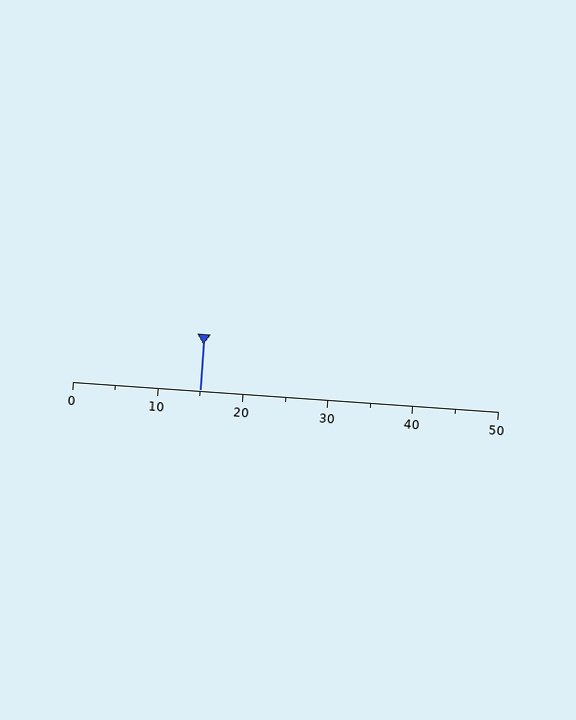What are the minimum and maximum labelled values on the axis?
The axis runs from 0 to 50.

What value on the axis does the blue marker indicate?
The marker indicates approximately 15.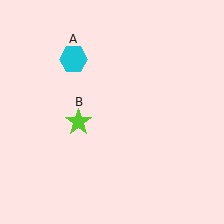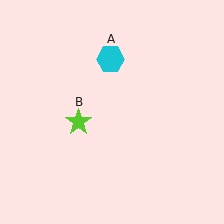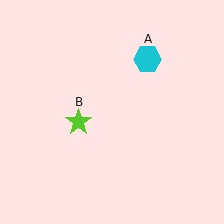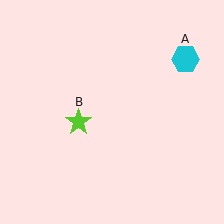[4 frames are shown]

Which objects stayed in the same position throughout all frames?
Lime star (object B) remained stationary.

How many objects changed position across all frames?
1 object changed position: cyan hexagon (object A).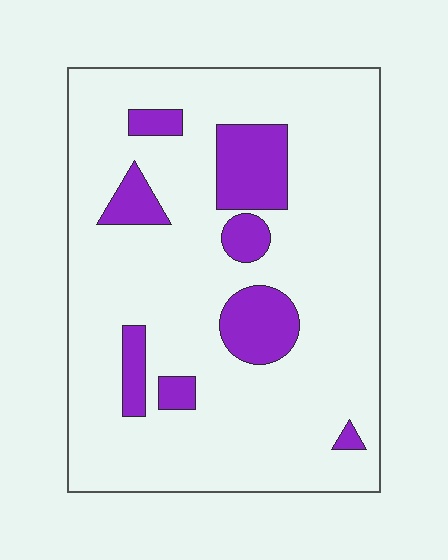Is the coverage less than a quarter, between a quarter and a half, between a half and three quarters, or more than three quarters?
Less than a quarter.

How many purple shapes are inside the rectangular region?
8.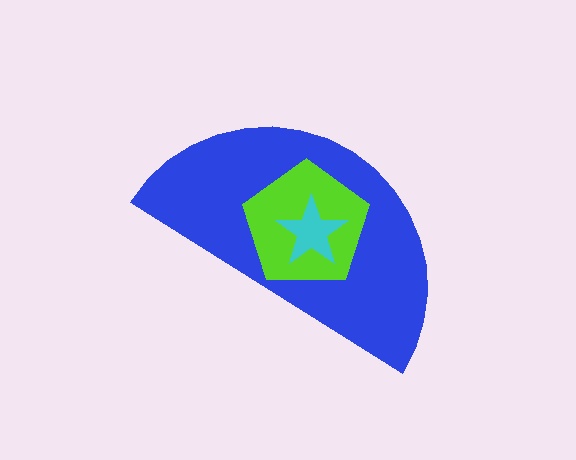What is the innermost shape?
The cyan star.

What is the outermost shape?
The blue semicircle.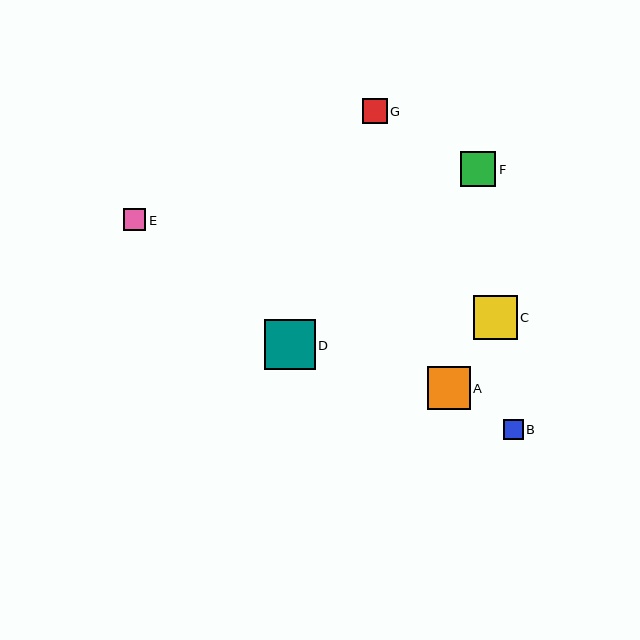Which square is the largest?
Square D is the largest with a size of approximately 51 pixels.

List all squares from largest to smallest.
From largest to smallest: D, C, A, F, G, E, B.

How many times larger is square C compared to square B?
Square C is approximately 2.2 times the size of square B.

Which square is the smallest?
Square B is the smallest with a size of approximately 20 pixels.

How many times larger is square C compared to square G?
Square C is approximately 1.8 times the size of square G.